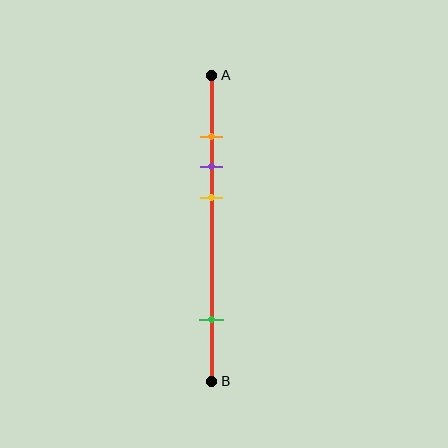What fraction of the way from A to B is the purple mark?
The purple mark is approximately 30% (0.3) of the way from A to B.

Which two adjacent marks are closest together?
The orange and purple marks are the closest adjacent pair.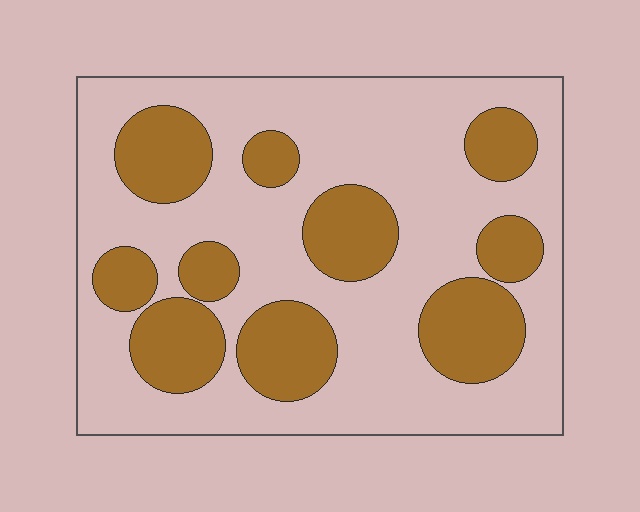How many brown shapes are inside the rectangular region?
10.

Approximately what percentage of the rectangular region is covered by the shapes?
Approximately 30%.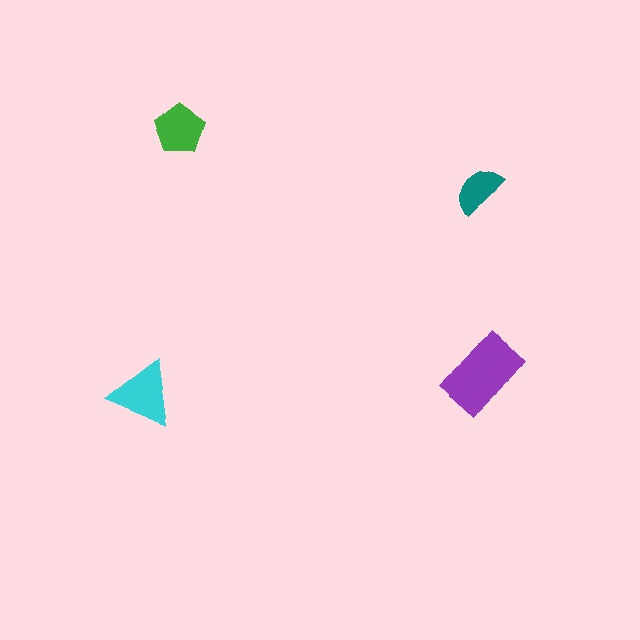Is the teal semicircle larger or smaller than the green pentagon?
Smaller.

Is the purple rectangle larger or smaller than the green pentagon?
Larger.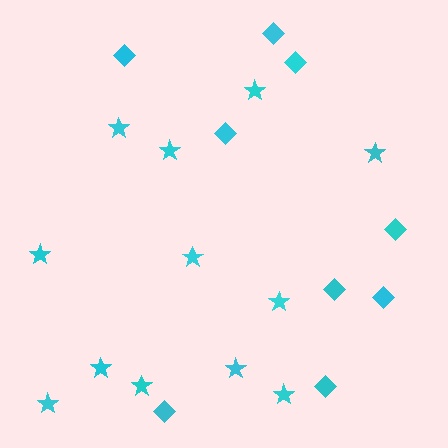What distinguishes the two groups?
There are 2 groups: one group of diamonds (9) and one group of stars (12).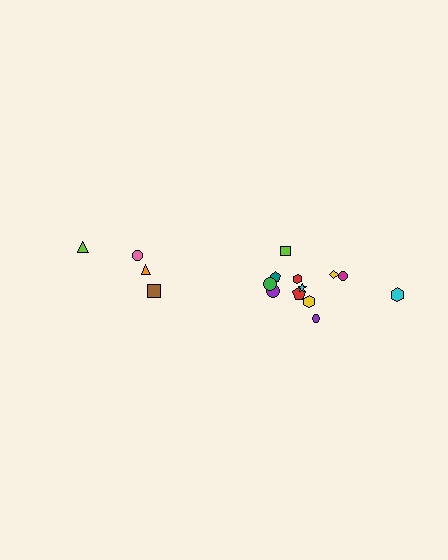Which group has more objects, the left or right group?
The right group.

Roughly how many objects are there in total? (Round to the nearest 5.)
Roughly 15 objects in total.